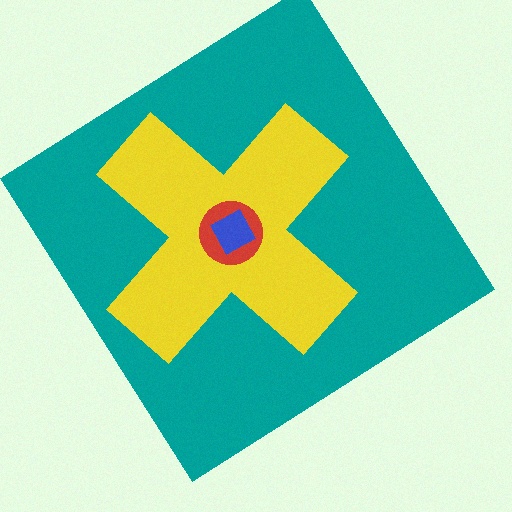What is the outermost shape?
The teal diamond.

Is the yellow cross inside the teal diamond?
Yes.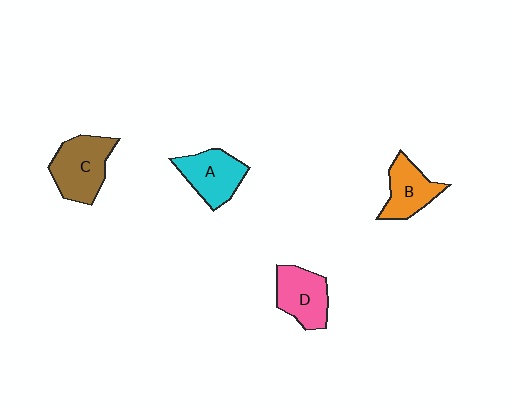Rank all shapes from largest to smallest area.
From largest to smallest: C (brown), A (cyan), D (pink), B (orange).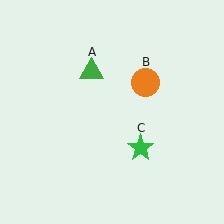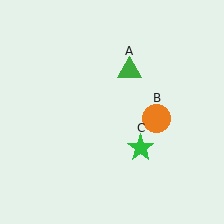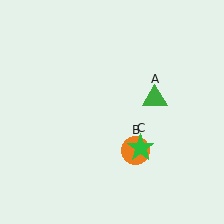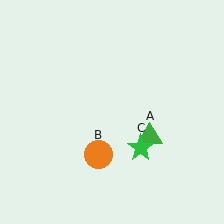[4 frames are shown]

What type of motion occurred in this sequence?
The green triangle (object A), orange circle (object B) rotated clockwise around the center of the scene.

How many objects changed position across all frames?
2 objects changed position: green triangle (object A), orange circle (object B).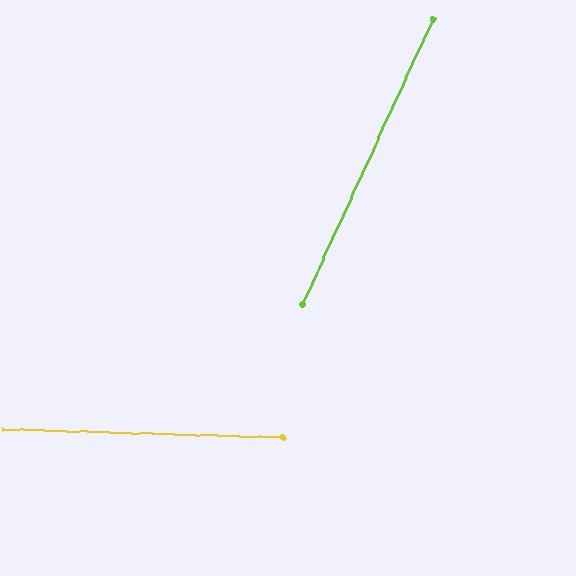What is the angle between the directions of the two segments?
Approximately 67 degrees.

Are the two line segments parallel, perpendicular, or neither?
Neither parallel nor perpendicular — they differ by about 67°.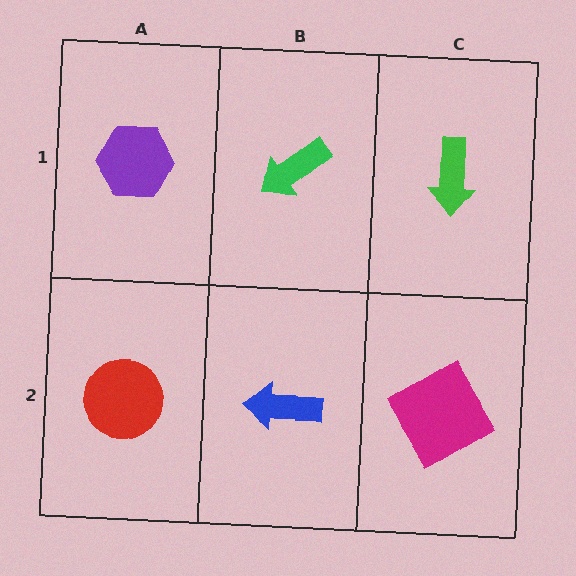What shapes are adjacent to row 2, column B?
A green arrow (row 1, column B), a red circle (row 2, column A), a magenta diamond (row 2, column C).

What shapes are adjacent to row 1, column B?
A blue arrow (row 2, column B), a purple hexagon (row 1, column A), a green arrow (row 1, column C).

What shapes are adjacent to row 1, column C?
A magenta diamond (row 2, column C), a green arrow (row 1, column B).